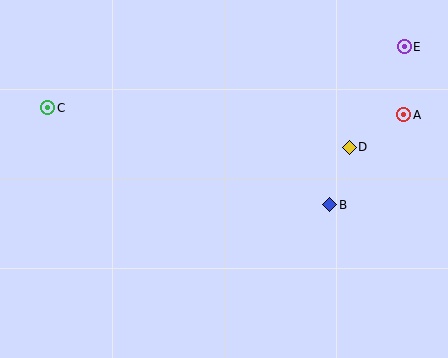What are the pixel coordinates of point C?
Point C is at (48, 108).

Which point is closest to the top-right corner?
Point E is closest to the top-right corner.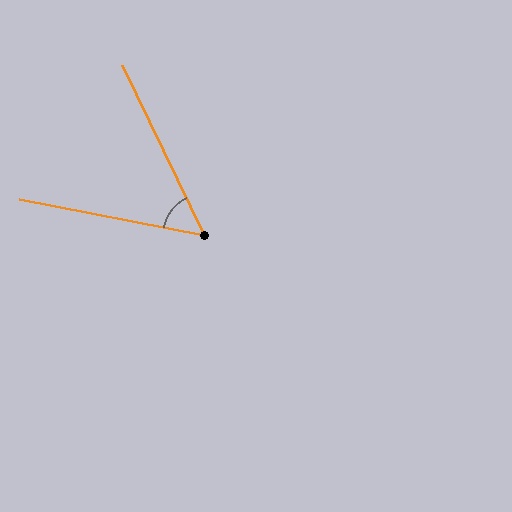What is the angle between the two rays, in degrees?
Approximately 53 degrees.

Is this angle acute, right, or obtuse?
It is acute.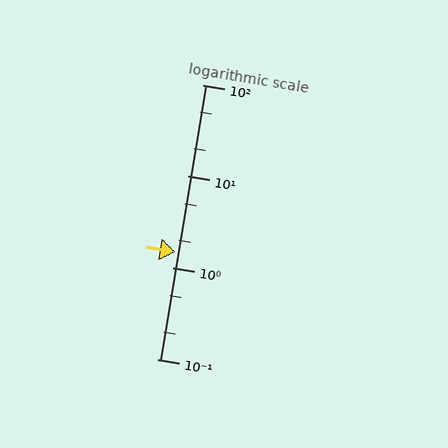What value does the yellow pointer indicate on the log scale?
The pointer indicates approximately 1.5.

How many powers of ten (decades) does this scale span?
The scale spans 3 decades, from 0.1 to 100.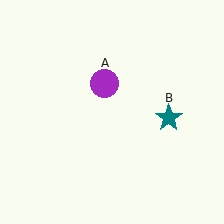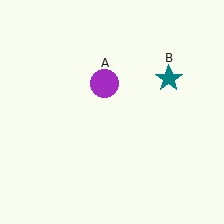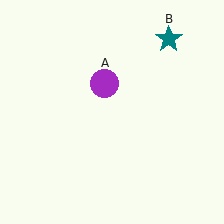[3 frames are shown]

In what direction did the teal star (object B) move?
The teal star (object B) moved up.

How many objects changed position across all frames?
1 object changed position: teal star (object B).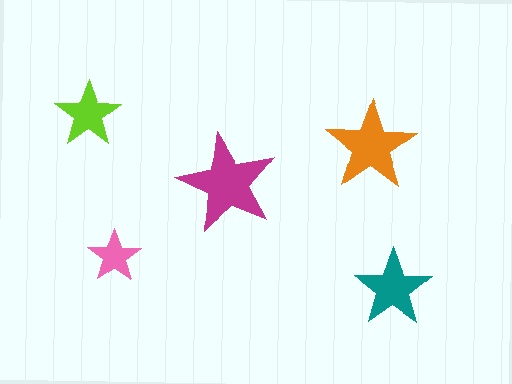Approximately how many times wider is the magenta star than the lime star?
About 1.5 times wider.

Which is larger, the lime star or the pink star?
The lime one.